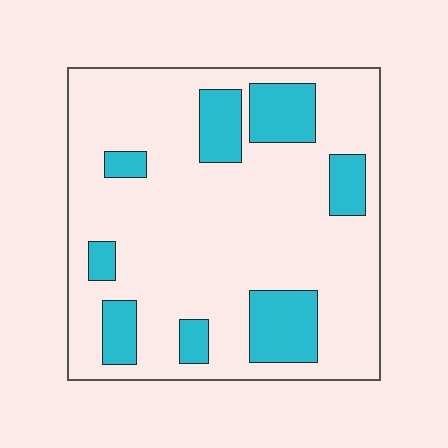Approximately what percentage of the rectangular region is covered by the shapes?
Approximately 20%.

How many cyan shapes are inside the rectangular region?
8.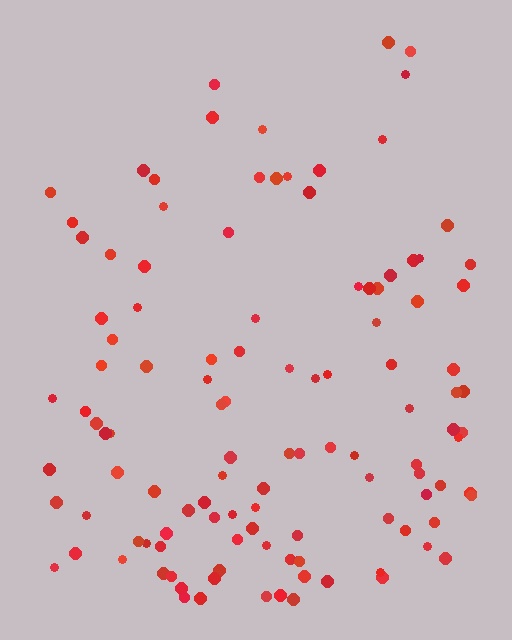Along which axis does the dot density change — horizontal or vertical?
Vertical.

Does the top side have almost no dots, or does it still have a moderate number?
Still a moderate number, just noticeably fewer than the bottom.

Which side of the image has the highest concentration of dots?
The bottom.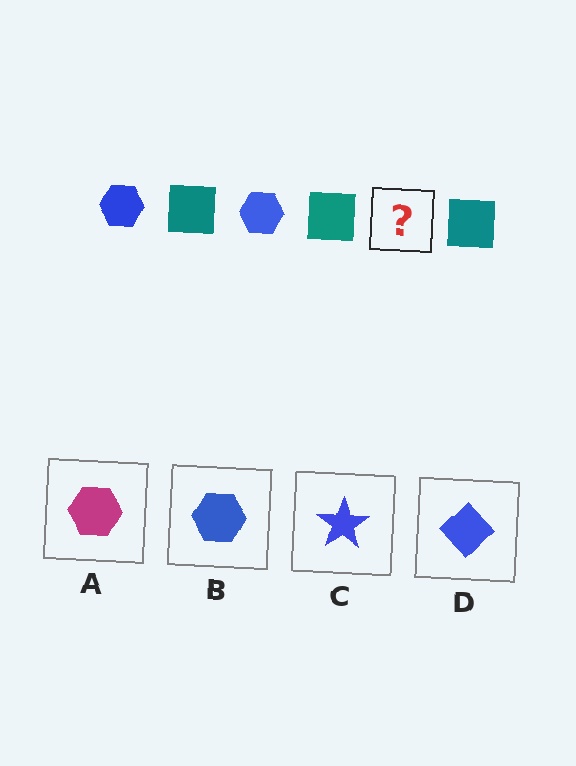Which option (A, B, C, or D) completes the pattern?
B.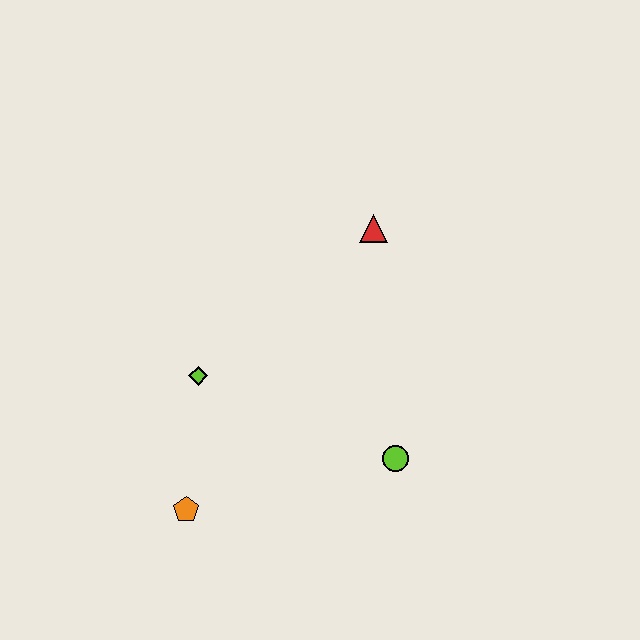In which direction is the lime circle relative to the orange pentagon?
The lime circle is to the right of the orange pentagon.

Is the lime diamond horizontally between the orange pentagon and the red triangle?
Yes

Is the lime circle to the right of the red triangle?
Yes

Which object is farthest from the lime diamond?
The red triangle is farthest from the lime diamond.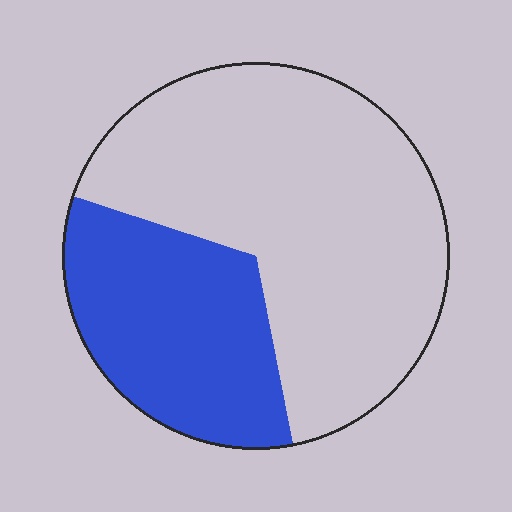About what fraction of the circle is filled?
About one third (1/3).